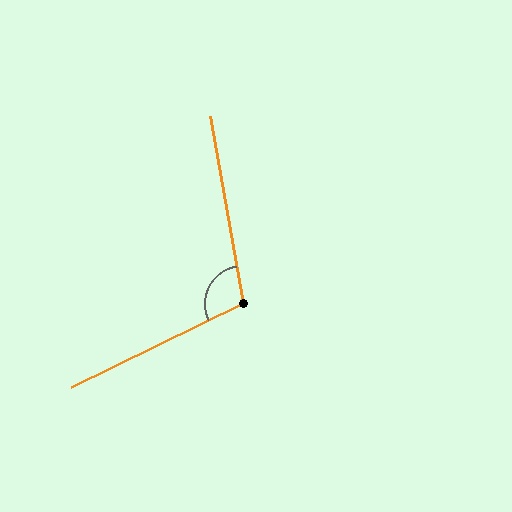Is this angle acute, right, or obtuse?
It is obtuse.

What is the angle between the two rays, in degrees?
Approximately 106 degrees.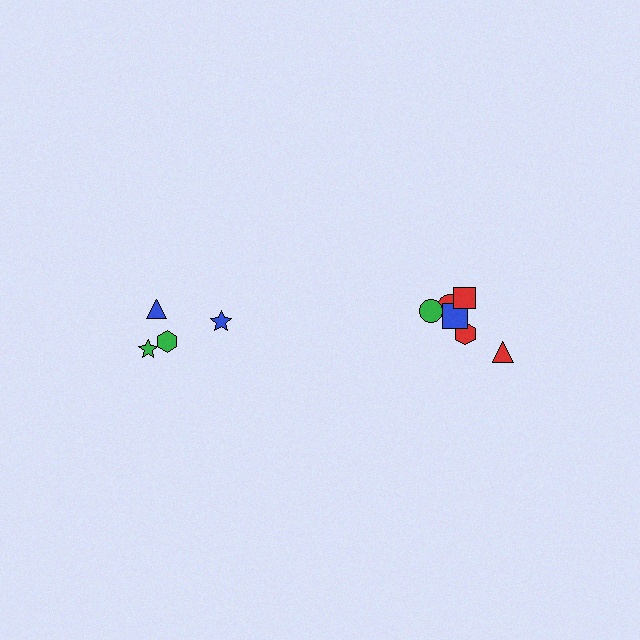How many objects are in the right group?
There are 6 objects.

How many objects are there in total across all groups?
There are 10 objects.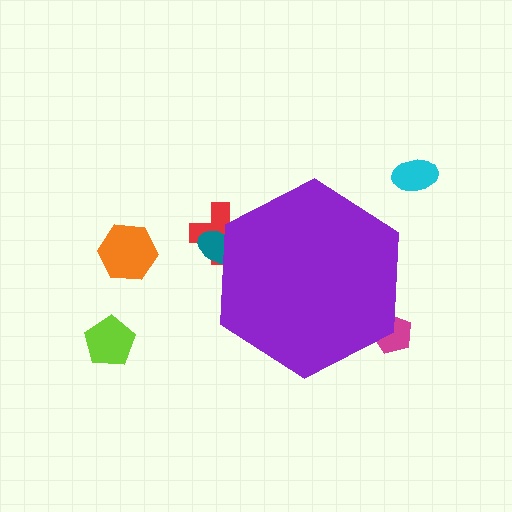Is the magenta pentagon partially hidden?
Yes, the magenta pentagon is partially hidden behind the purple hexagon.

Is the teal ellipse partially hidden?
Yes, the teal ellipse is partially hidden behind the purple hexagon.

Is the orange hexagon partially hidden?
No, the orange hexagon is fully visible.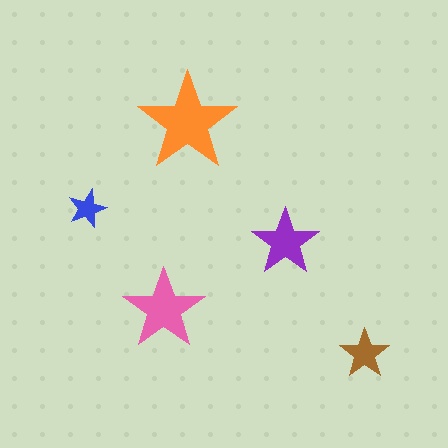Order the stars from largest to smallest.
the orange one, the pink one, the purple one, the brown one, the blue one.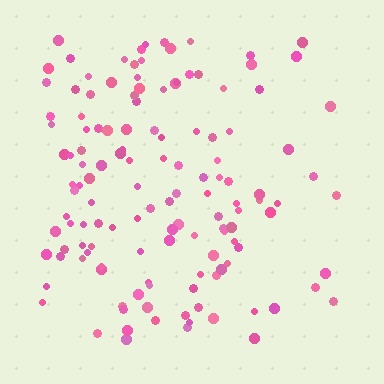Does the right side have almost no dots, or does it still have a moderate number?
Still a moderate number, just noticeably fewer than the left.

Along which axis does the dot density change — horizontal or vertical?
Horizontal.